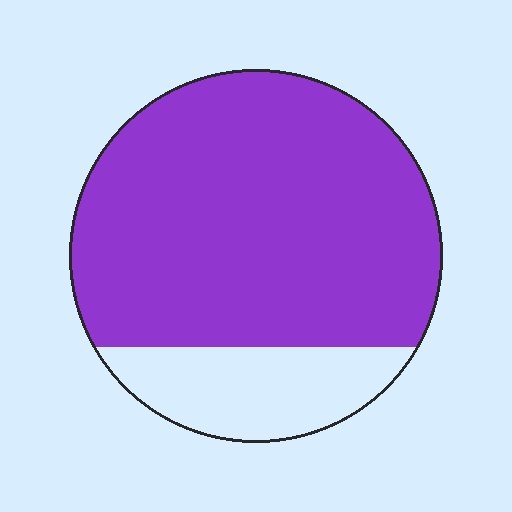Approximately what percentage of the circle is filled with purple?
Approximately 80%.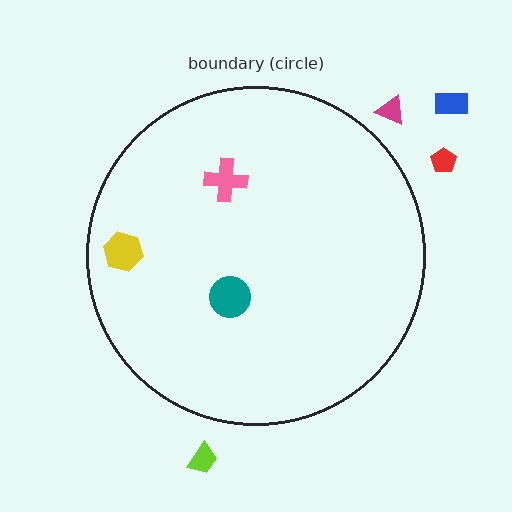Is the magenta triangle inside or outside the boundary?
Outside.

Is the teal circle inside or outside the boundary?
Inside.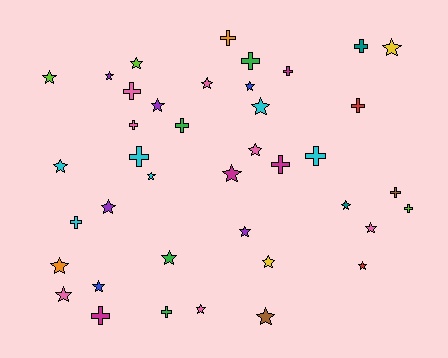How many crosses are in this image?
There are 16 crosses.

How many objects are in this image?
There are 40 objects.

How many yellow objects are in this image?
There are 2 yellow objects.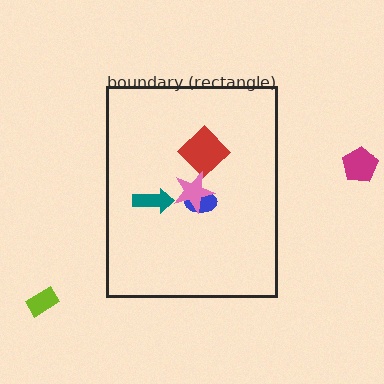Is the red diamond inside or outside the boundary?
Inside.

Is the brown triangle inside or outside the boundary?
Outside.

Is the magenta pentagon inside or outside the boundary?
Outside.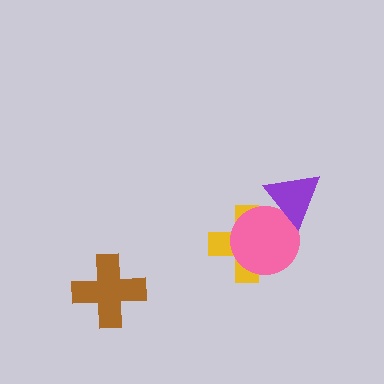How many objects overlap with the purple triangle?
1 object overlaps with the purple triangle.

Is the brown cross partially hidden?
No, no other shape covers it.